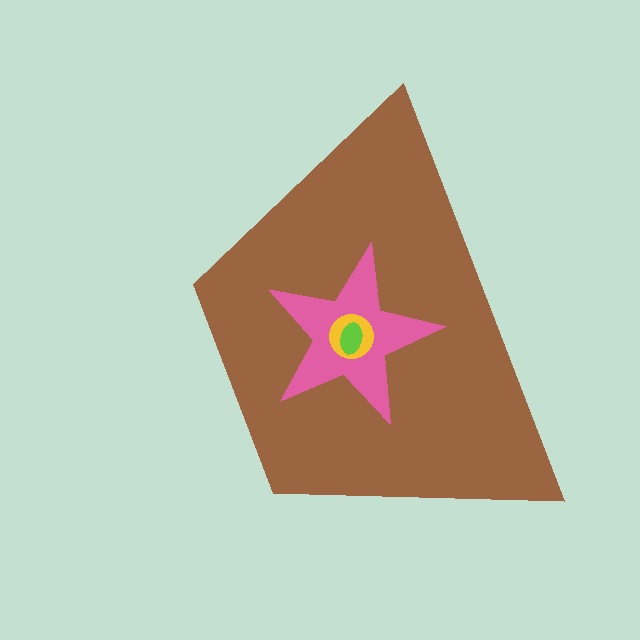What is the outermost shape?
The brown trapezoid.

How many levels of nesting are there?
4.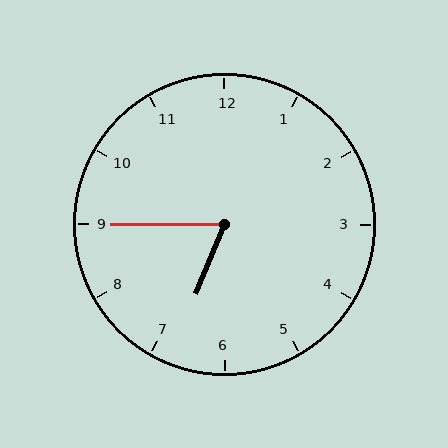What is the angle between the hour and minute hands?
Approximately 68 degrees.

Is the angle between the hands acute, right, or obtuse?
It is acute.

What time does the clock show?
6:45.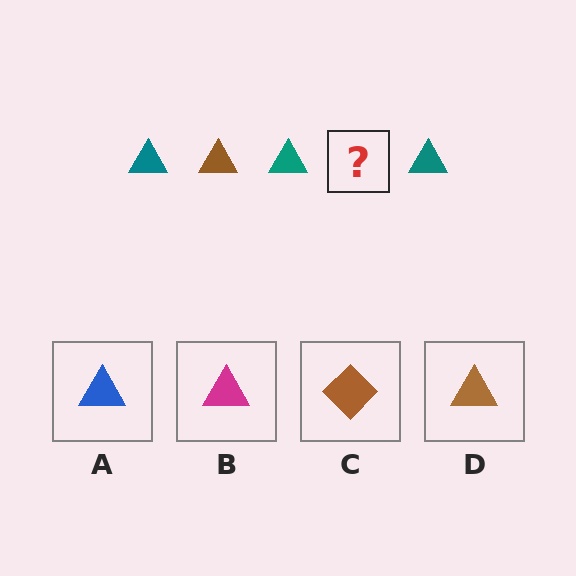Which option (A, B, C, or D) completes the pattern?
D.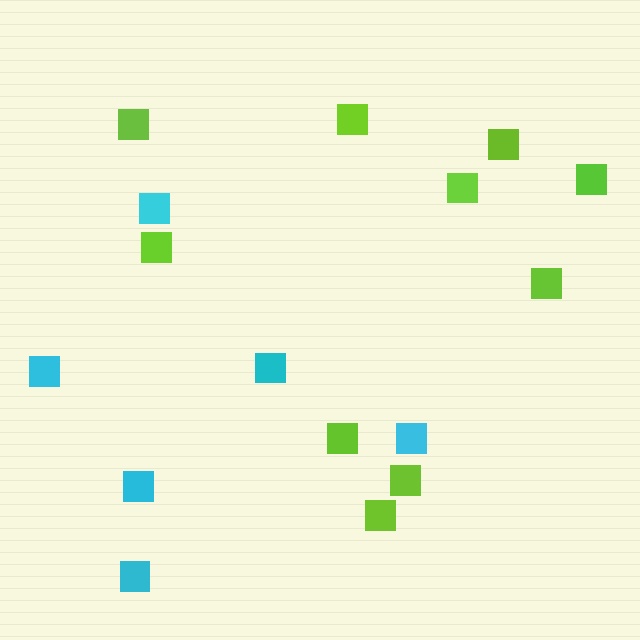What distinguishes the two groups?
There are 2 groups: one group of lime squares (10) and one group of cyan squares (6).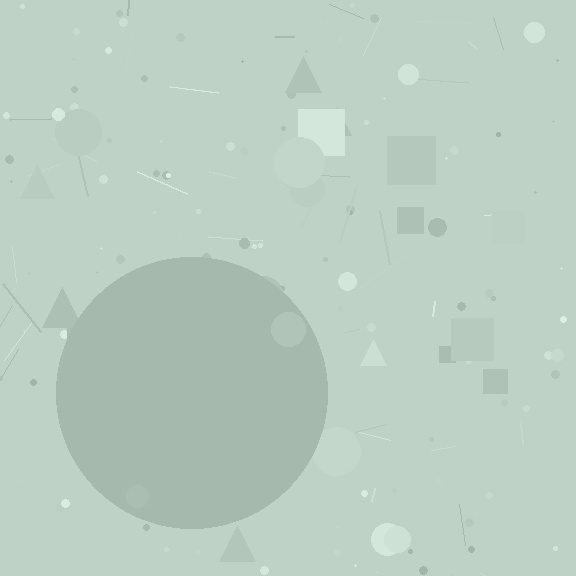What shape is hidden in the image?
A circle is hidden in the image.